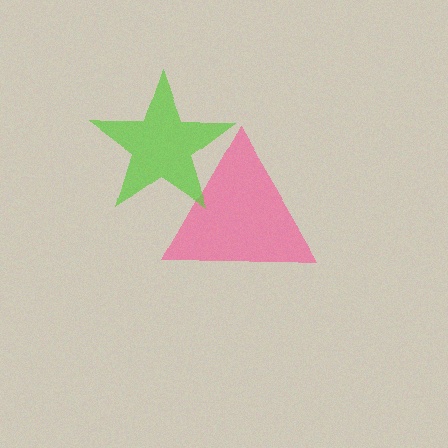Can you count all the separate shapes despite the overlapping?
Yes, there are 2 separate shapes.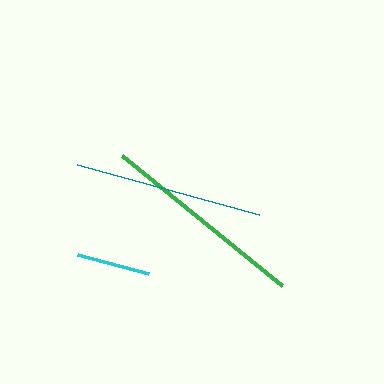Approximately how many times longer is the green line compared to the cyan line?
The green line is approximately 2.8 times the length of the cyan line.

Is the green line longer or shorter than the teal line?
The green line is longer than the teal line.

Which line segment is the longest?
The green line is the longest at approximately 206 pixels.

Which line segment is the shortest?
The cyan line is the shortest at approximately 73 pixels.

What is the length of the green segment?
The green segment is approximately 206 pixels long.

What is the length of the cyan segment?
The cyan segment is approximately 73 pixels long.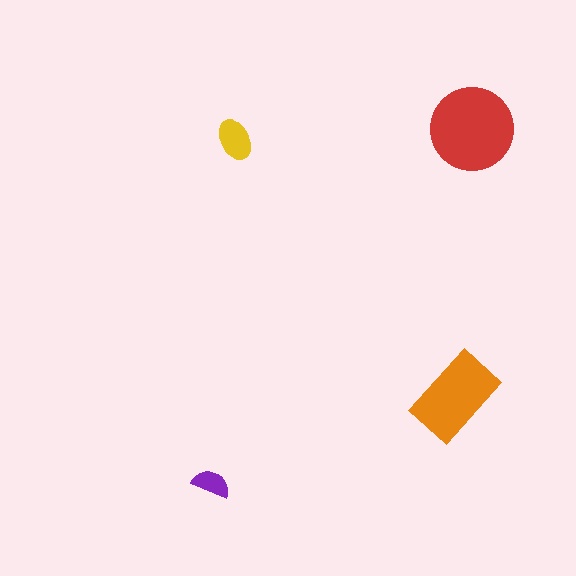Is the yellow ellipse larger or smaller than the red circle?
Smaller.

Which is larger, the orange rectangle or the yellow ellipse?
The orange rectangle.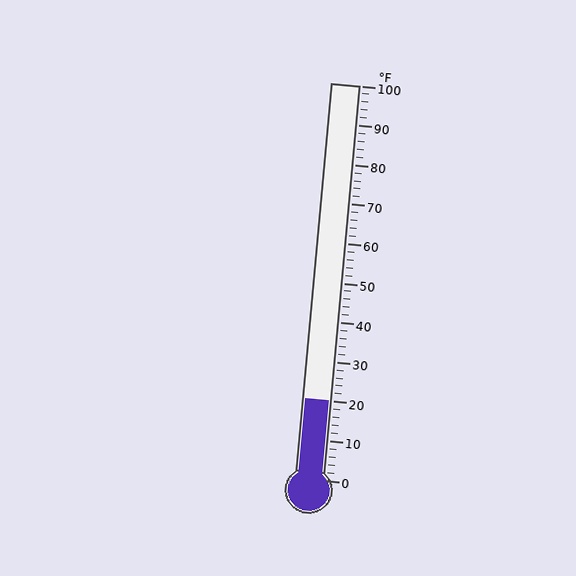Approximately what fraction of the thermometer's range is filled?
The thermometer is filled to approximately 20% of its range.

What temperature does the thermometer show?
The thermometer shows approximately 20°F.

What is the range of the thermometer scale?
The thermometer scale ranges from 0°F to 100°F.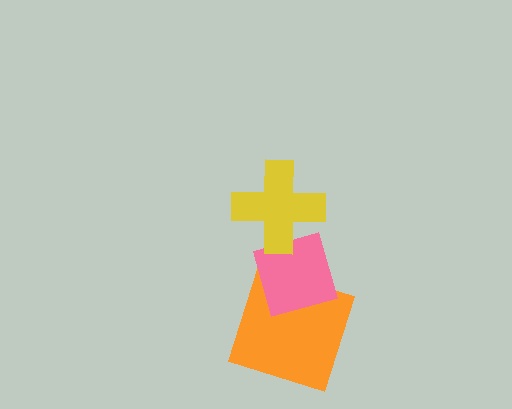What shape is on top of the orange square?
The pink diamond is on top of the orange square.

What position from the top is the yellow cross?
The yellow cross is 1st from the top.